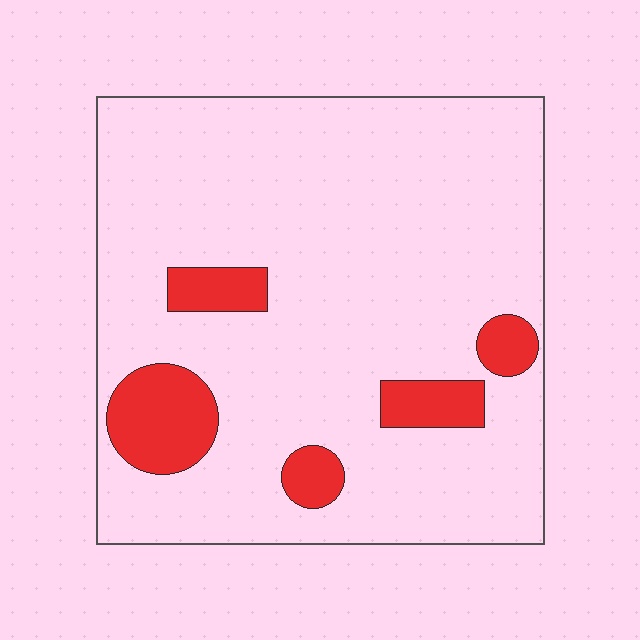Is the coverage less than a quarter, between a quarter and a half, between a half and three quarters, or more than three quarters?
Less than a quarter.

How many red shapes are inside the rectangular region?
5.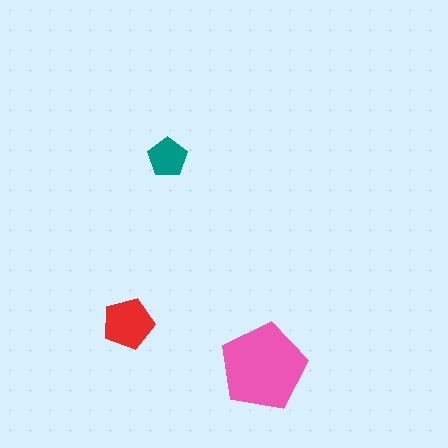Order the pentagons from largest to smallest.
the pink one, the red one, the teal one.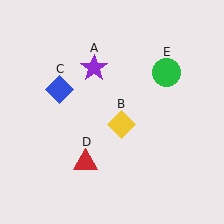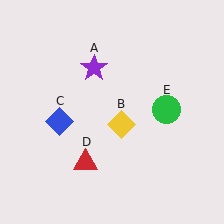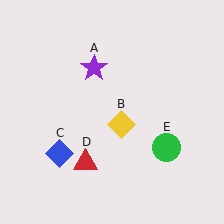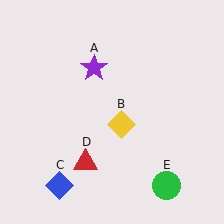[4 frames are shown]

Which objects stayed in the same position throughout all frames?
Purple star (object A) and yellow diamond (object B) and red triangle (object D) remained stationary.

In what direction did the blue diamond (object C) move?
The blue diamond (object C) moved down.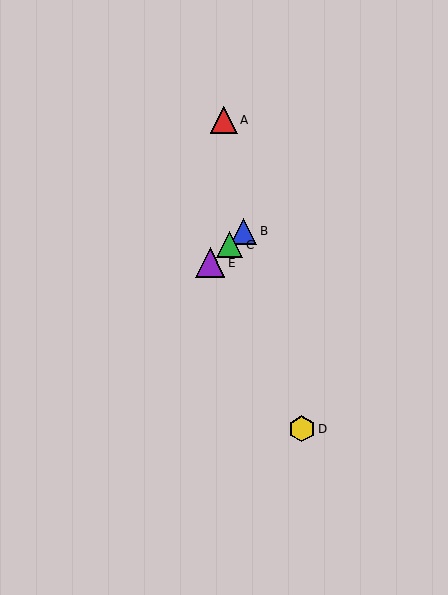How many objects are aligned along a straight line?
3 objects (B, C, E) are aligned along a straight line.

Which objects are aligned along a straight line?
Objects B, C, E are aligned along a straight line.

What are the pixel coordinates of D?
Object D is at (302, 429).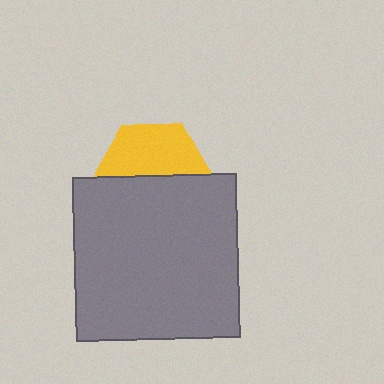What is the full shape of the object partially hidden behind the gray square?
The partially hidden object is a yellow hexagon.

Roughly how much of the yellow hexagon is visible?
About half of it is visible (roughly 47%).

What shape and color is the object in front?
The object in front is a gray square.